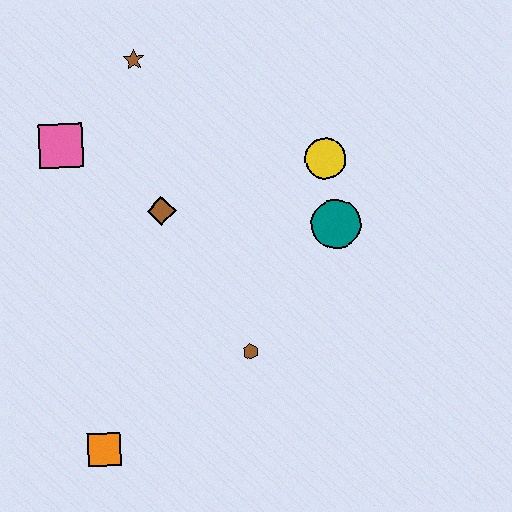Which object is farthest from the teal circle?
The orange square is farthest from the teal circle.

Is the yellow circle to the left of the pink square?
No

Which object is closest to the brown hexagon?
The teal circle is closest to the brown hexagon.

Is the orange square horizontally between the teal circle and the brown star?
No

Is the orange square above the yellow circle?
No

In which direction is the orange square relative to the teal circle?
The orange square is to the left of the teal circle.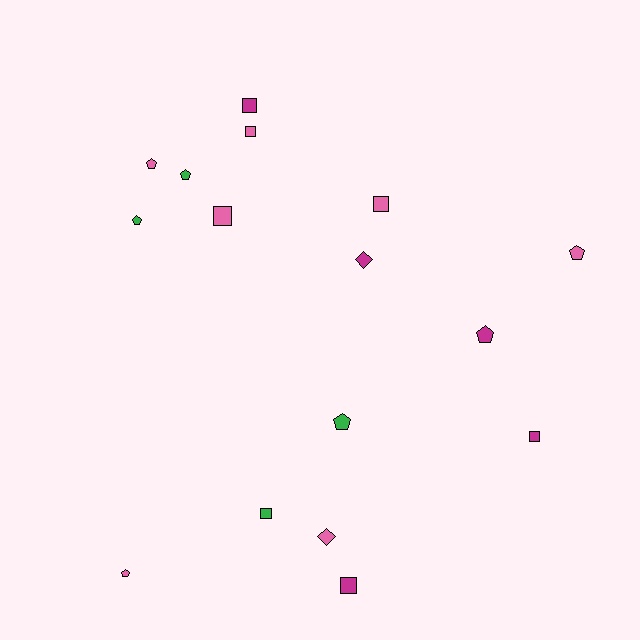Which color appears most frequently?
Pink, with 7 objects.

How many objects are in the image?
There are 16 objects.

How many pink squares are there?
There are 3 pink squares.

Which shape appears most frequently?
Pentagon, with 7 objects.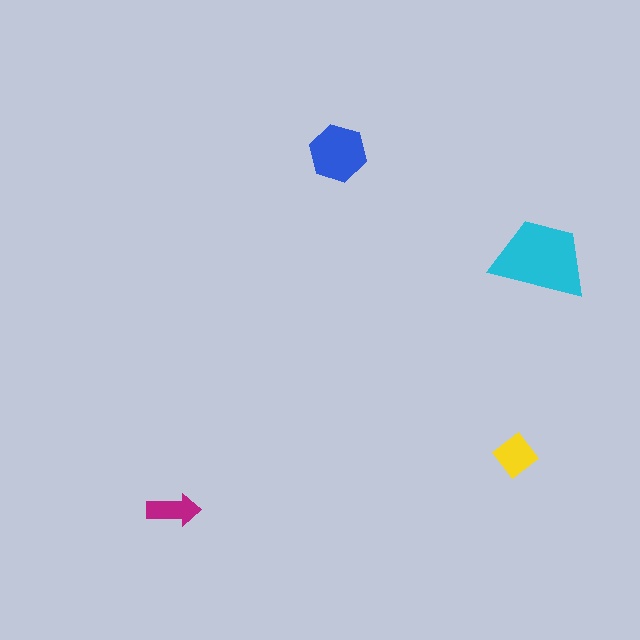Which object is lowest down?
The magenta arrow is bottommost.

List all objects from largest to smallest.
The cyan trapezoid, the blue hexagon, the yellow diamond, the magenta arrow.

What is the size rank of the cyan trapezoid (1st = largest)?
1st.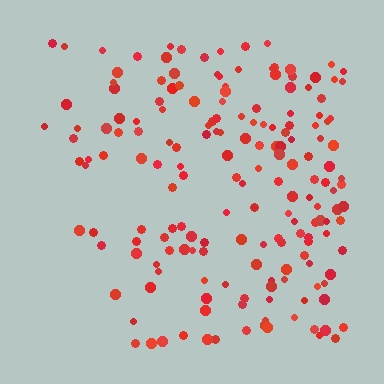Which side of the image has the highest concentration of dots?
The right.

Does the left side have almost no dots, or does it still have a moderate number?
Still a moderate number, just noticeably fewer than the right.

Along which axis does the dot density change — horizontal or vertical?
Horizontal.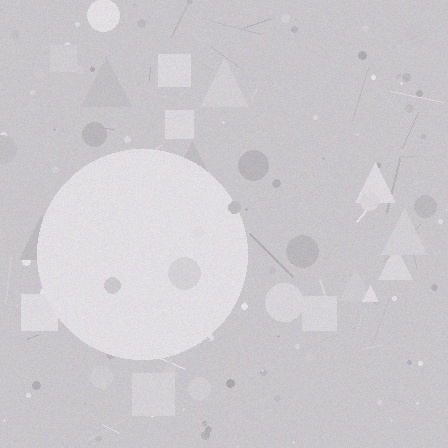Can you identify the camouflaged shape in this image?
The camouflaged shape is a circle.